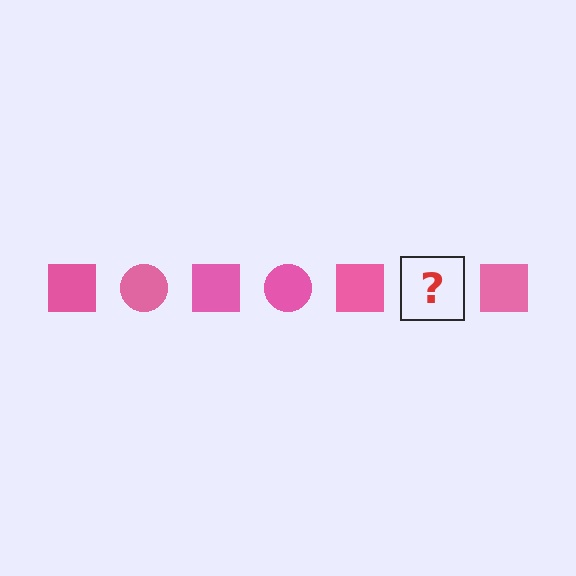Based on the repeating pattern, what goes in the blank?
The blank should be a pink circle.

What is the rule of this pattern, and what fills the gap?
The rule is that the pattern cycles through square, circle shapes in pink. The gap should be filled with a pink circle.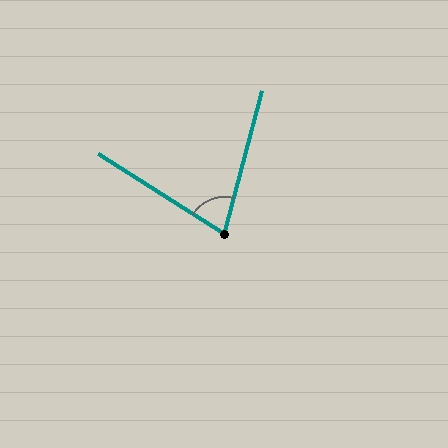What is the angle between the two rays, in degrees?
Approximately 73 degrees.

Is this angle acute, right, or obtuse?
It is acute.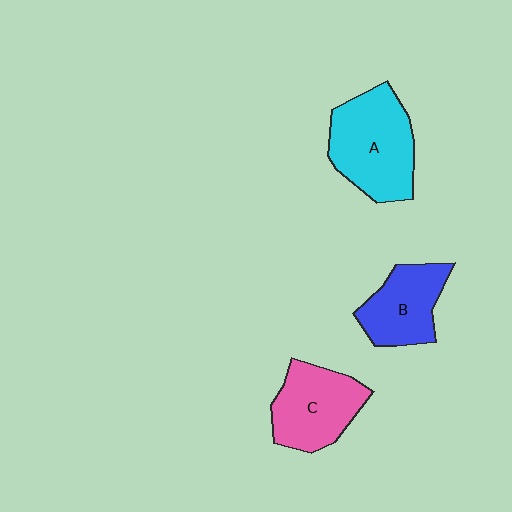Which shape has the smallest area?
Shape B (blue).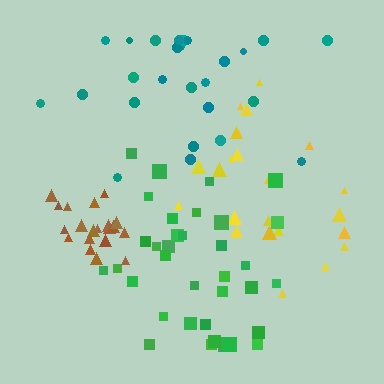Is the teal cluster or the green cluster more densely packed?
Green.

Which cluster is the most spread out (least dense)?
Teal.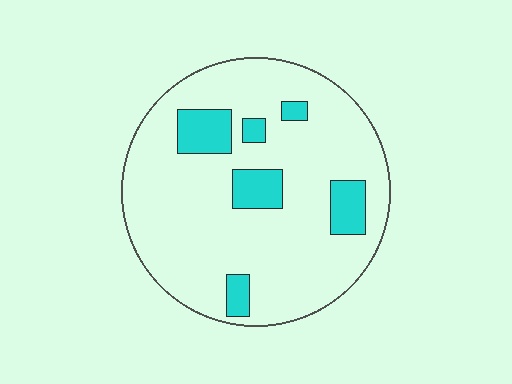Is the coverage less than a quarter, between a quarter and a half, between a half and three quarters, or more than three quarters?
Less than a quarter.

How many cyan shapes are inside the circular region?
6.